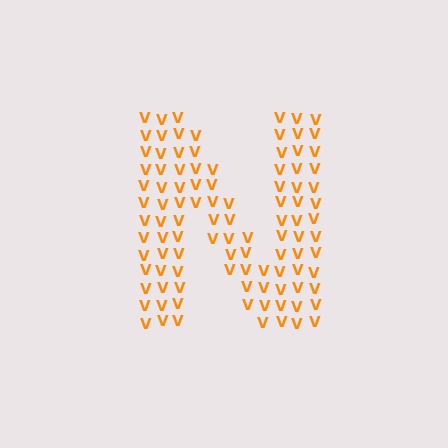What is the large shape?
The large shape is the letter N.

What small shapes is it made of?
It is made of small letter V's.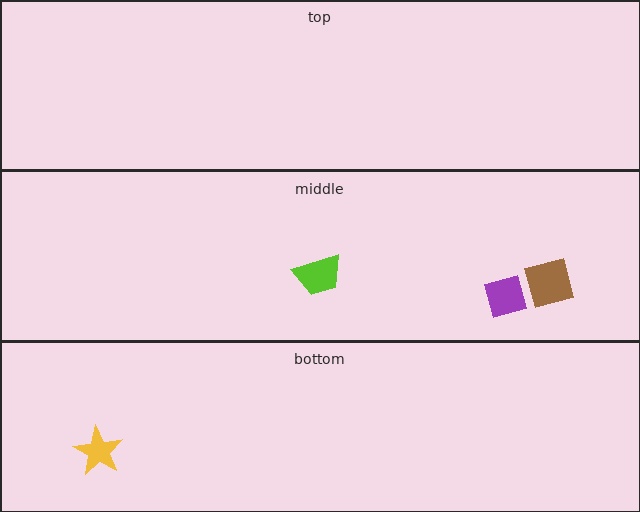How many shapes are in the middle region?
3.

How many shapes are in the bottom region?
1.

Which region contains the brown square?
The middle region.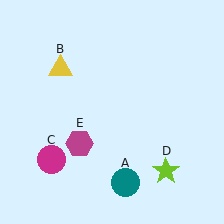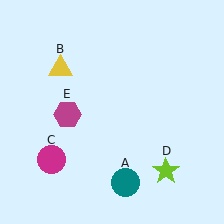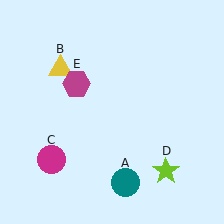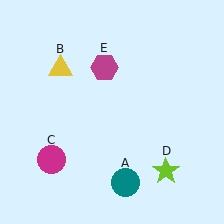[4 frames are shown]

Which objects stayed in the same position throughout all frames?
Teal circle (object A) and yellow triangle (object B) and magenta circle (object C) and lime star (object D) remained stationary.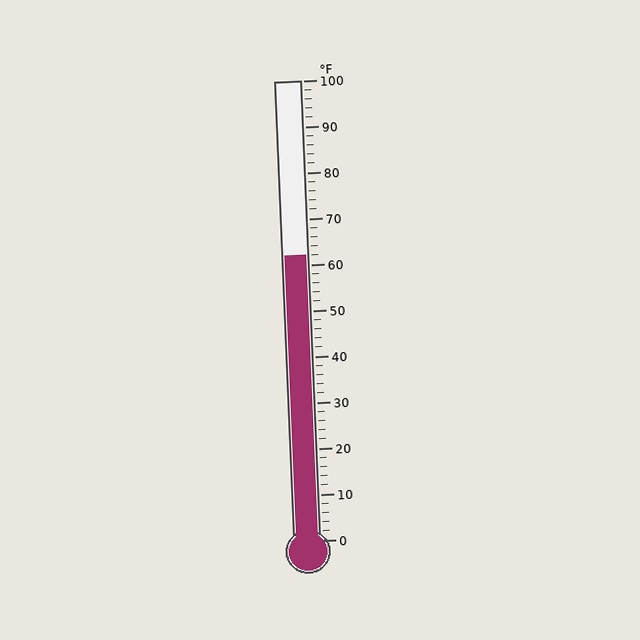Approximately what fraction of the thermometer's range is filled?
The thermometer is filled to approximately 60% of its range.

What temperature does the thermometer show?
The thermometer shows approximately 62°F.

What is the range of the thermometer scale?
The thermometer scale ranges from 0°F to 100°F.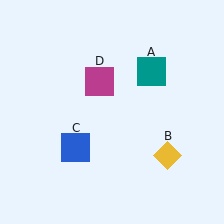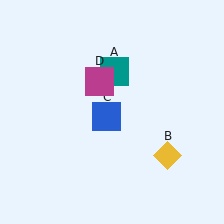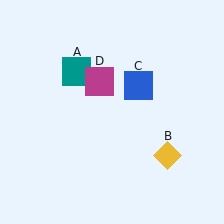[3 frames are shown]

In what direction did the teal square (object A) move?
The teal square (object A) moved left.